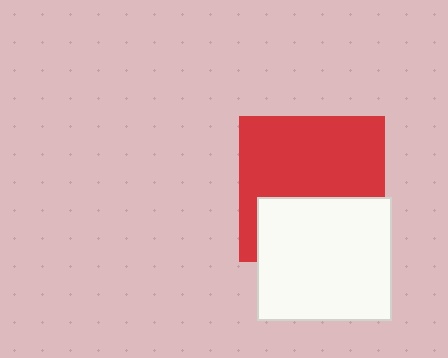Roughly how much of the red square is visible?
About half of it is visible (roughly 62%).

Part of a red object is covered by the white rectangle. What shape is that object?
It is a square.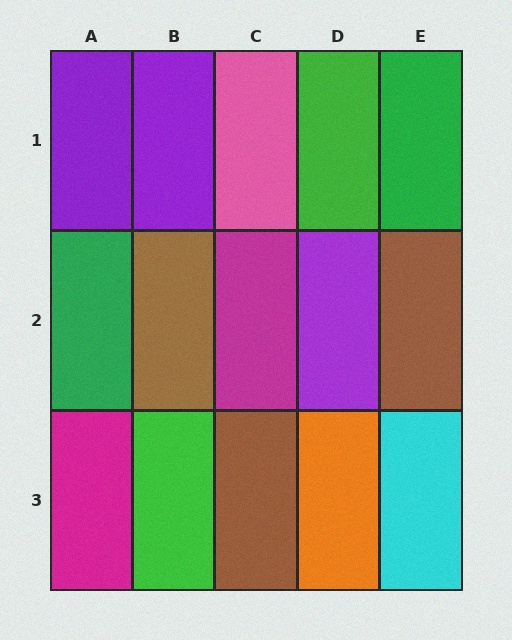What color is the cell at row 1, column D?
Green.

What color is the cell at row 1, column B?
Purple.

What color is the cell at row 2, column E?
Brown.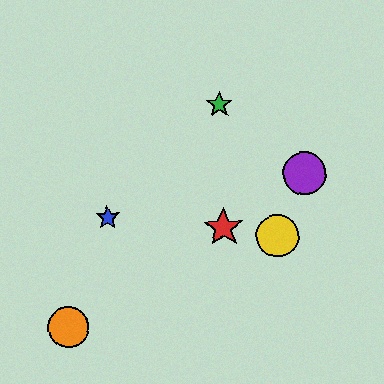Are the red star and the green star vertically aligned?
Yes, both are at x≈223.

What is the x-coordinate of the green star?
The green star is at x≈219.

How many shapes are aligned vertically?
2 shapes (the red star, the green star) are aligned vertically.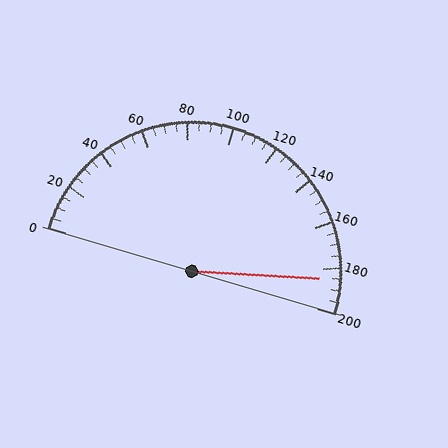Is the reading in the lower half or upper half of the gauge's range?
The reading is in the upper half of the range (0 to 200).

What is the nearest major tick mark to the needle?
The nearest major tick mark is 180.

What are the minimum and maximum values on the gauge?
The gauge ranges from 0 to 200.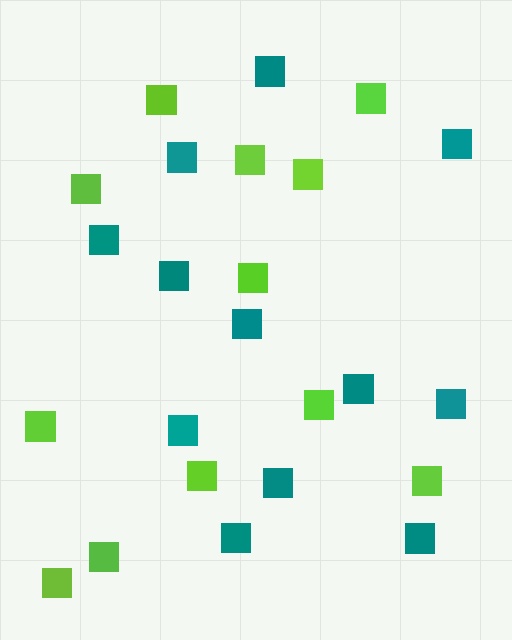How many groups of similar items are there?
There are 2 groups: one group of lime squares (12) and one group of teal squares (12).